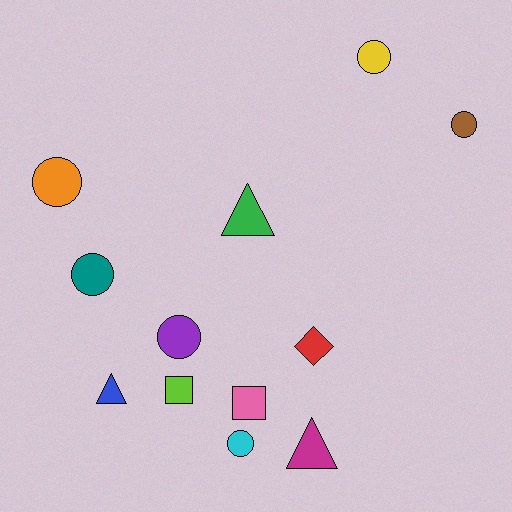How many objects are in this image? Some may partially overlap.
There are 12 objects.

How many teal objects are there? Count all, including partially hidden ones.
There is 1 teal object.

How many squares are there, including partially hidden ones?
There are 2 squares.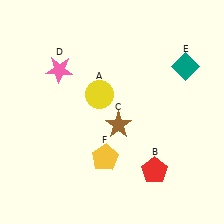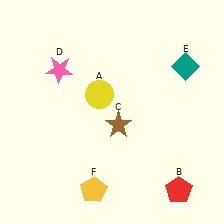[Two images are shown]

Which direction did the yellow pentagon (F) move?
The yellow pentagon (F) moved down.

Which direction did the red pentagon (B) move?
The red pentagon (B) moved right.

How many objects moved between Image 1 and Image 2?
2 objects moved between the two images.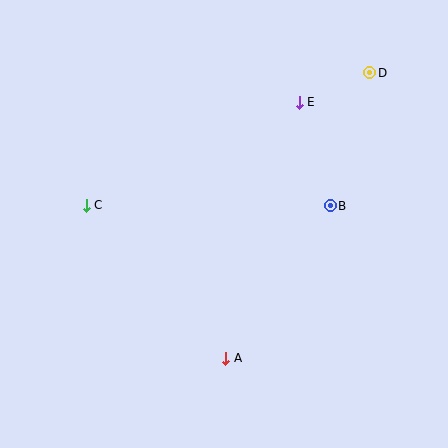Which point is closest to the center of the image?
Point B at (330, 206) is closest to the center.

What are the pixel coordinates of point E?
Point E is at (299, 102).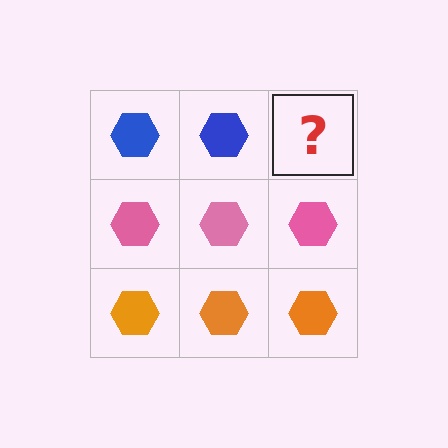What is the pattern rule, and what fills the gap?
The rule is that each row has a consistent color. The gap should be filled with a blue hexagon.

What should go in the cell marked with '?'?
The missing cell should contain a blue hexagon.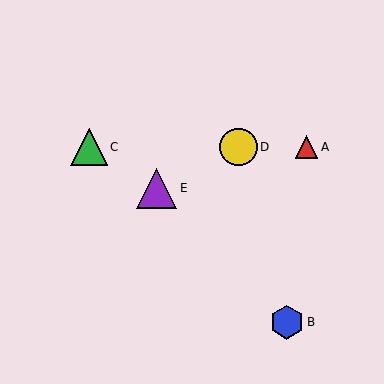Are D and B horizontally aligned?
No, D is at y≈147 and B is at y≈322.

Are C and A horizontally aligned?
Yes, both are at y≈147.